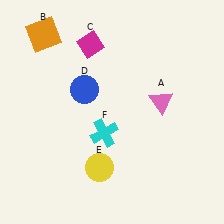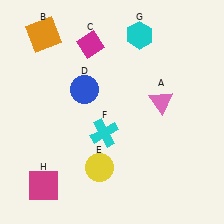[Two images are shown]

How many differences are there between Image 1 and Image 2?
There are 2 differences between the two images.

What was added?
A cyan hexagon (G), a magenta square (H) were added in Image 2.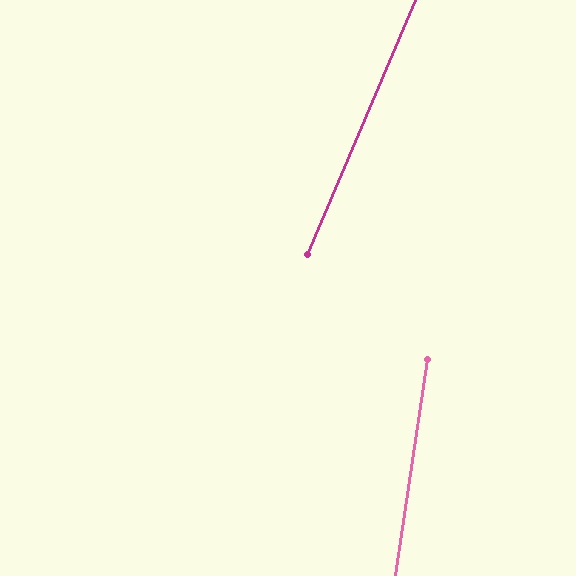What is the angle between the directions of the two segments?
Approximately 14 degrees.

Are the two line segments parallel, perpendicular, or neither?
Neither parallel nor perpendicular — they differ by about 14°.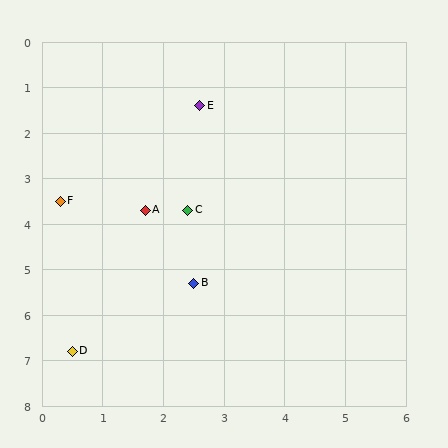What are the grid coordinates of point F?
Point F is at approximately (0.3, 3.5).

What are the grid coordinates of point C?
Point C is at approximately (2.4, 3.7).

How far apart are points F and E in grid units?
Points F and E are about 3.1 grid units apart.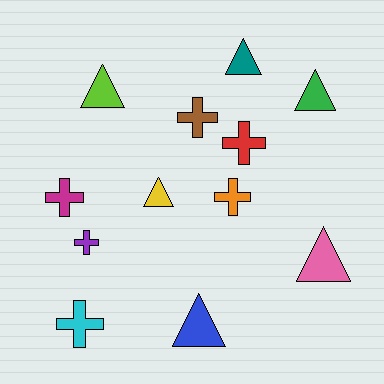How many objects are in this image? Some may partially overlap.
There are 12 objects.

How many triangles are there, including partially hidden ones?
There are 6 triangles.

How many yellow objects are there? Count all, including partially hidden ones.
There is 1 yellow object.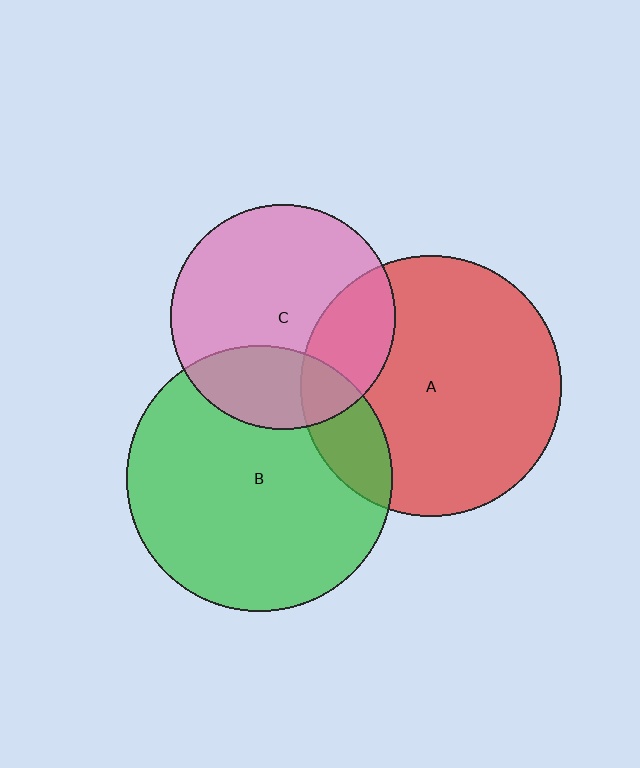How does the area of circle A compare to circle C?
Approximately 1.3 times.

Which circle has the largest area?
Circle B (green).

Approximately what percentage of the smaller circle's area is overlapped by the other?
Approximately 15%.